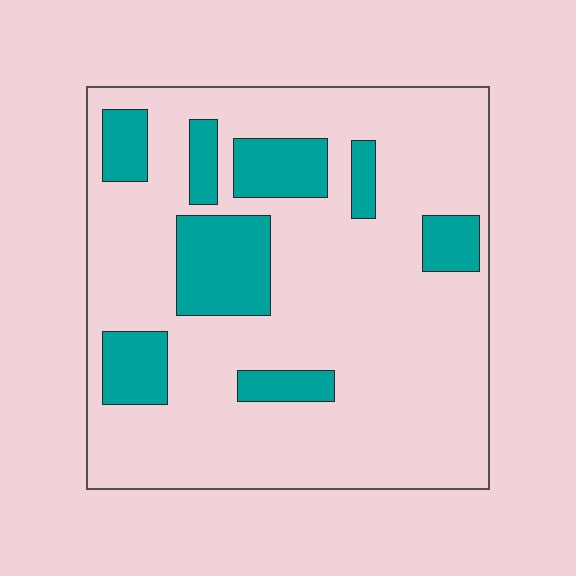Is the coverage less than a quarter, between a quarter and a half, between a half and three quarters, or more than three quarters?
Less than a quarter.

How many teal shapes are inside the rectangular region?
8.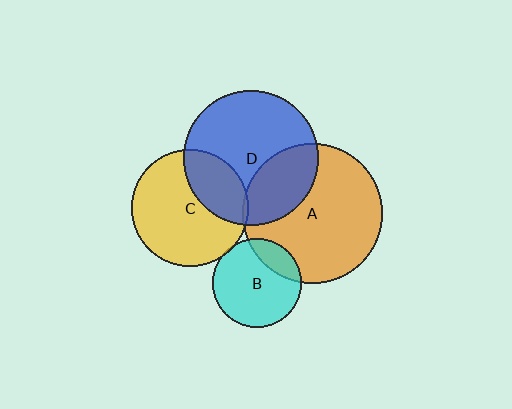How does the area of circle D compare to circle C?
Approximately 1.3 times.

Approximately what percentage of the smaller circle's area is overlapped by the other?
Approximately 5%.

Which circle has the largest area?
Circle A (orange).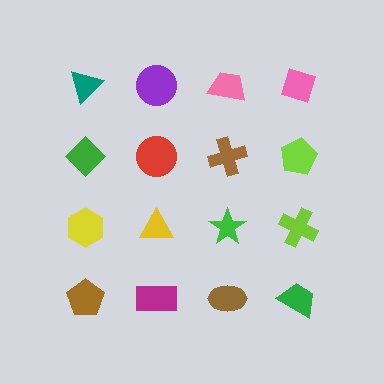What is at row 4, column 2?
A magenta rectangle.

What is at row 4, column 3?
A brown ellipse.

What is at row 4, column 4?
A green trapezoid.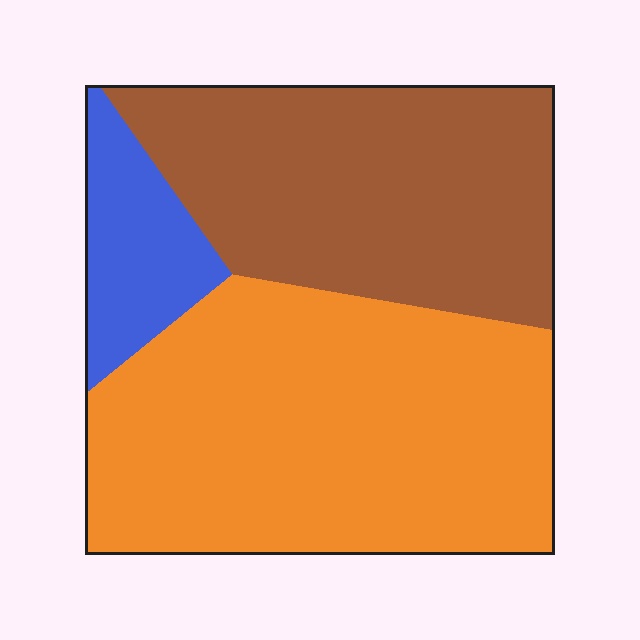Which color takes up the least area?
Blue, at roughly 10%.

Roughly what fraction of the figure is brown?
Brown takes up between a quarter and a half of the figure.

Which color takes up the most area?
Orange, at roughly 50%.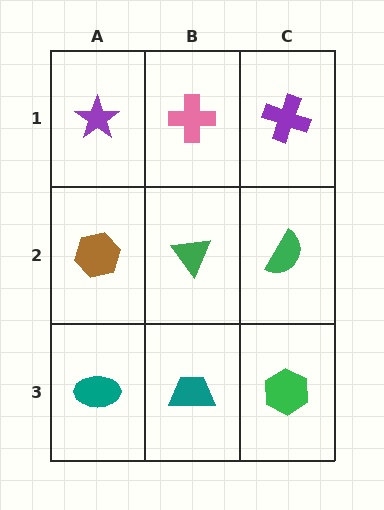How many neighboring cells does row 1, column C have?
2.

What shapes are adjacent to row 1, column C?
A green semicircle (row 2, column C), a pink cross (row 1, column B).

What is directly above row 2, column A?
A purple star.